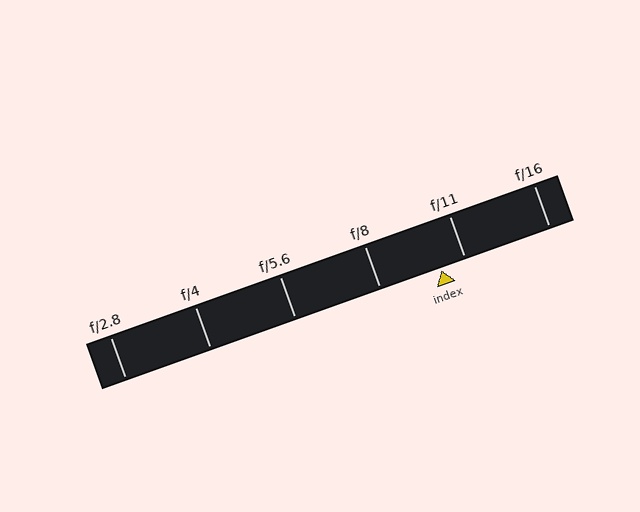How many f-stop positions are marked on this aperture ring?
There are 6 f-stop positions marked.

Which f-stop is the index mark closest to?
The index mark is closest to f/11.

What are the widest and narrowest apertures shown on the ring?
The widest aperture shown is f/2.8 and the narrowest is f/16.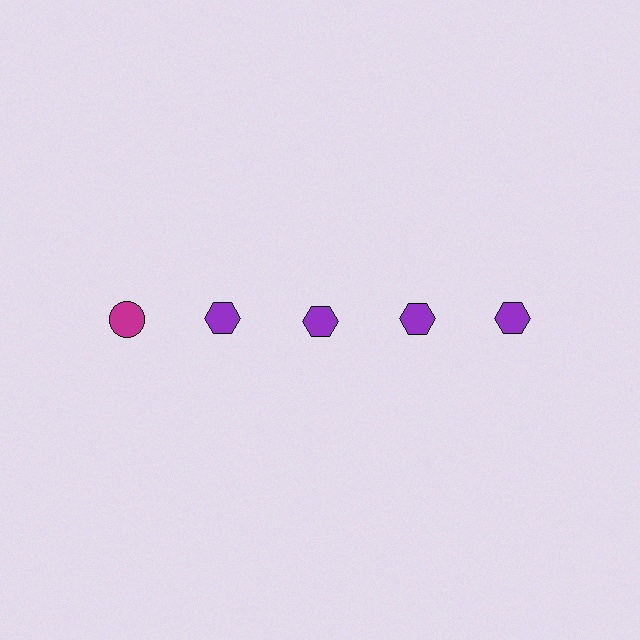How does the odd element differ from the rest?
It differs in both color (magenta instead of purple) and shape (circle instead of hexagon).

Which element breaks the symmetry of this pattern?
The magenta circle in the top row, leftmost column breaks the symmetry. All other shapes are purple hexagons.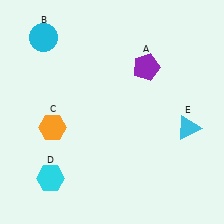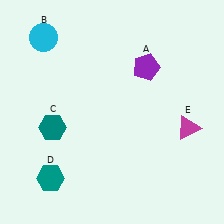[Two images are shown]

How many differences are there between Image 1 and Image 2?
There are 3 differences between the two images.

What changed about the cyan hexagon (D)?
In Image 1, D is cyan. In Image 2, it changed to teal.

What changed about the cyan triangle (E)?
In Image 1, E is cyan. In Image 2, it changed to magenta.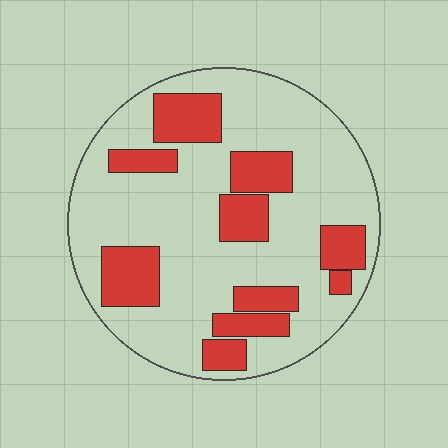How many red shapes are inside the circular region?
10.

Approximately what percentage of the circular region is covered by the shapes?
Approximately 30%.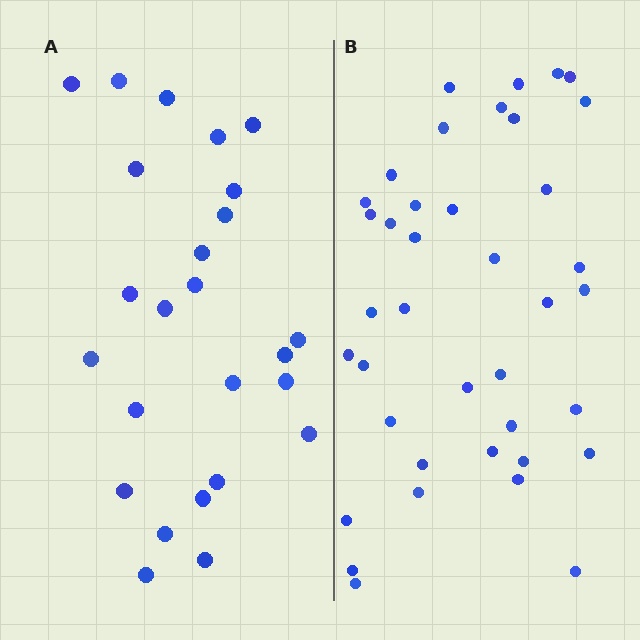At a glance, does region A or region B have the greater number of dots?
Region B (the right region) has more dots.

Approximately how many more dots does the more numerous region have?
Region B has approximately 15 more dots than region A.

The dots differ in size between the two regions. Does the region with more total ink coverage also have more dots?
No. Region A has more total ink coverage because its dots are larger, but region B actually contains more individual dots. Total area can be misleading — the number of items is what matters here.